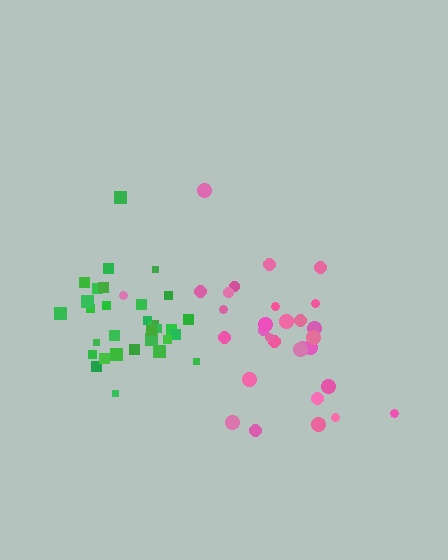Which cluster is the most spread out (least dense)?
Pink.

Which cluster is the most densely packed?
Green.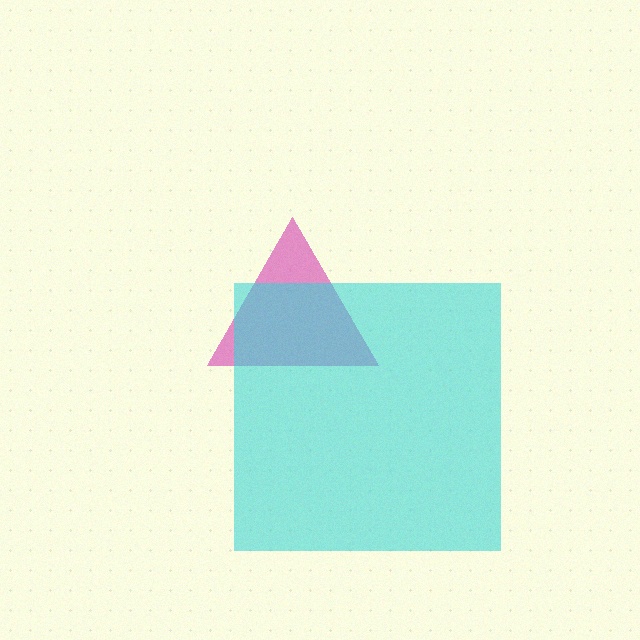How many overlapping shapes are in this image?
There are 2 overlapping shapes in the image.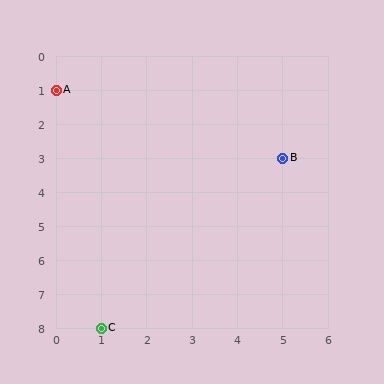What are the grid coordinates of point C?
Point C is at grid coordinates (1, 8).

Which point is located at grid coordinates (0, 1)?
Point A is at (0, 1).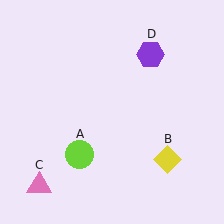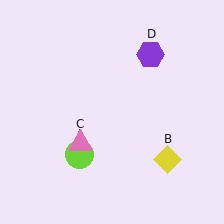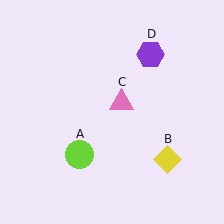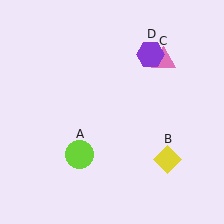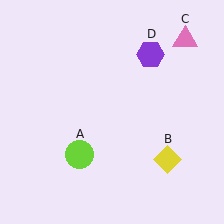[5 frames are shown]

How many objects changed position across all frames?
1 object changed position: pink triangle (object C).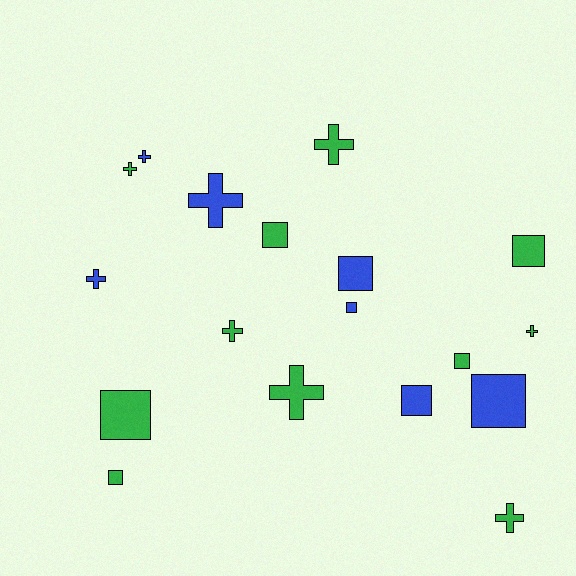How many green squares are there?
There are 5 green squares.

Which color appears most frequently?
Green, with 11 objects.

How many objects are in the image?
There are 18 objects.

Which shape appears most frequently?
Cross, with 9 objects.